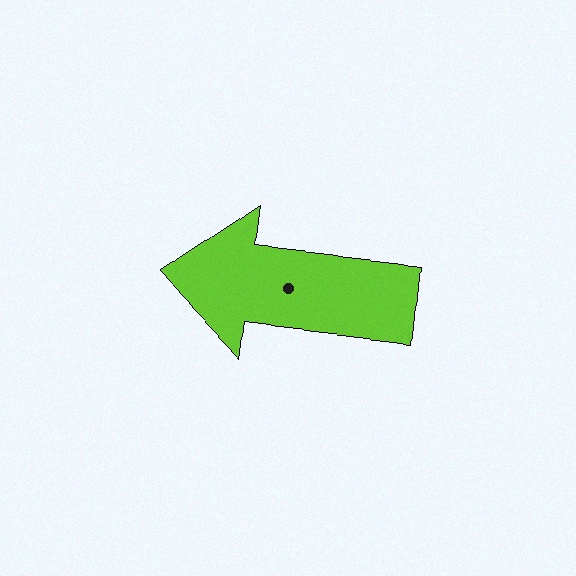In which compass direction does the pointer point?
West.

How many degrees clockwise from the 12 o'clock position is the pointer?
Approximately 276 degrees.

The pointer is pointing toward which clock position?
Roughly 9 o'clock.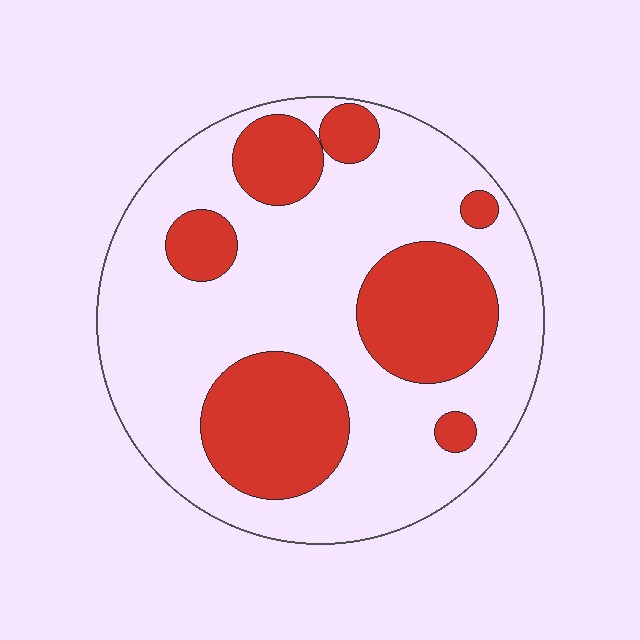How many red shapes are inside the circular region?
7.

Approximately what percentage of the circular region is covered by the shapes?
Approximately 30%.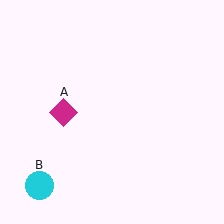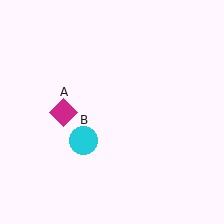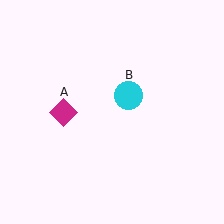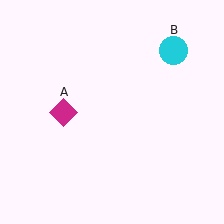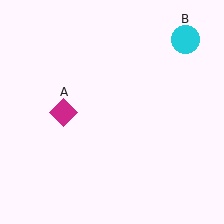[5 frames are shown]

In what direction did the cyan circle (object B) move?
The cyan circle (object B) moved up and to the right.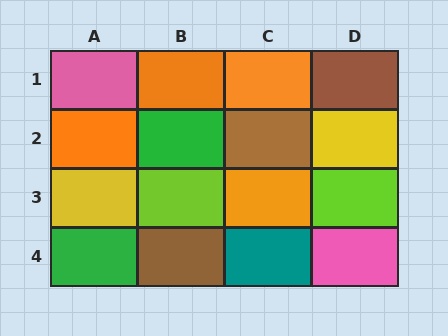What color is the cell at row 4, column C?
Teal.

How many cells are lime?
2 cells are lime.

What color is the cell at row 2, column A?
Orange.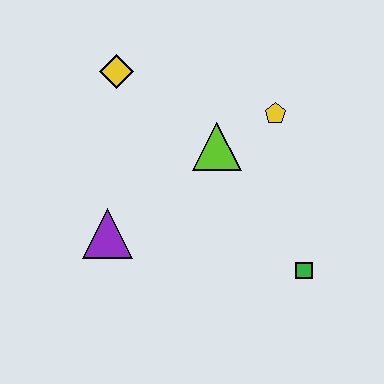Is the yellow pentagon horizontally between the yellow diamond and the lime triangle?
No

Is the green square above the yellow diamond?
No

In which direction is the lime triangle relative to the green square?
The lime triangle is above the green square.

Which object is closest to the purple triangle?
The lime triangle is closest to the purple triangle.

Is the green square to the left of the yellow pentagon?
No